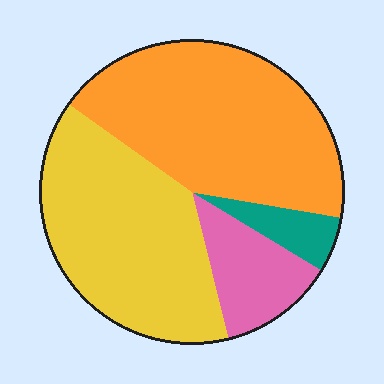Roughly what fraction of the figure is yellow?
Yellow covers about 40% of the figure.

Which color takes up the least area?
Teal, at roughly 5%.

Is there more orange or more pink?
Orange.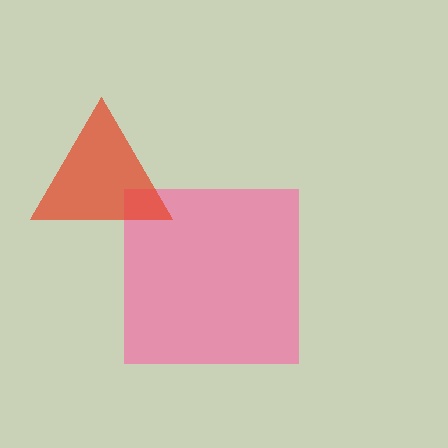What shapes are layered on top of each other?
The layered shapes are: a pink square, a red triangle.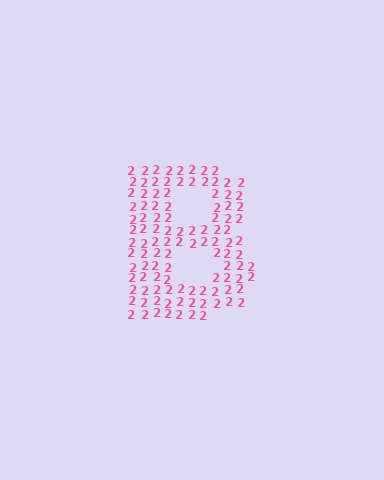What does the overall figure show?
The overall figure shows the letter B.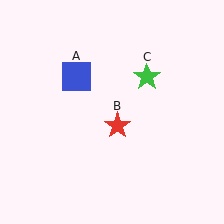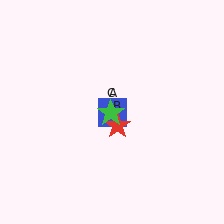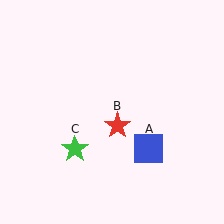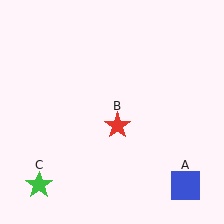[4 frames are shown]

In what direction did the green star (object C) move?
The green star (object C) moved down and to the left.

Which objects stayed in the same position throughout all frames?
Red star (object B) remained stationary.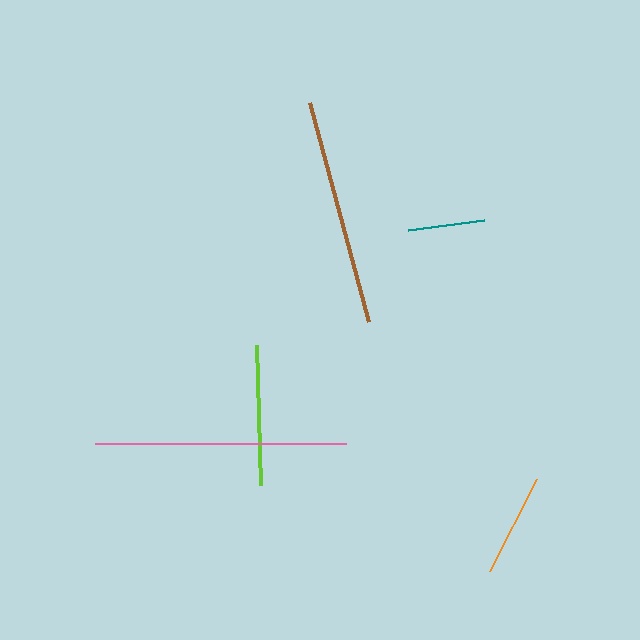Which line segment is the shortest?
The teal line is the shortest at approximately 76 pixels.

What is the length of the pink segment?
The pink segment is approximately 251 pixels long.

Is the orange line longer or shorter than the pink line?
The pink line is longer than the orange line.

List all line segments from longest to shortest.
From longest to shortest: pink, brown, lime, orange, teal.